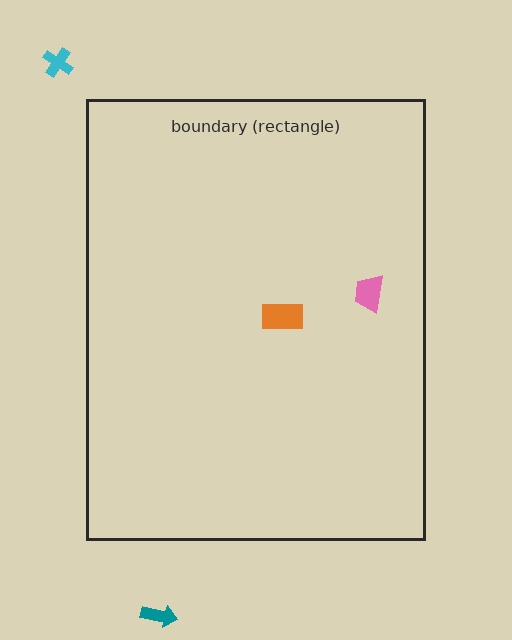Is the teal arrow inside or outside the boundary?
Outside.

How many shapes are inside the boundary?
2 inside, 2 outside.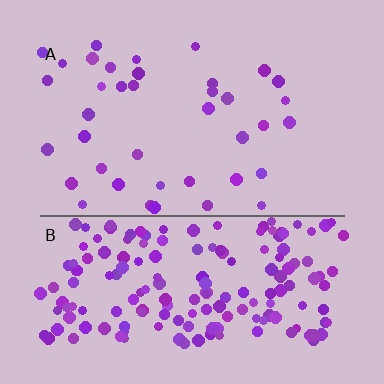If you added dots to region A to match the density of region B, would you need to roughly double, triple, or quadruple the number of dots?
Approximately quadruple.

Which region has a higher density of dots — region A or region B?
B (the bottom).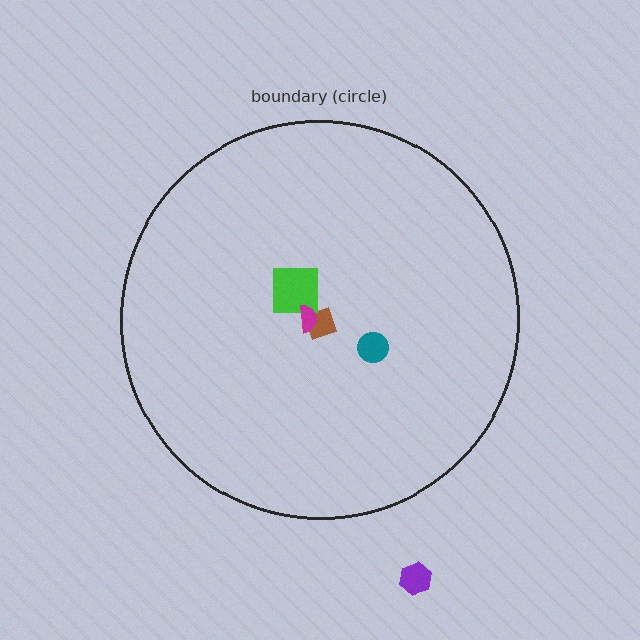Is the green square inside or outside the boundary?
Inside.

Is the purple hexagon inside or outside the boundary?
Outside.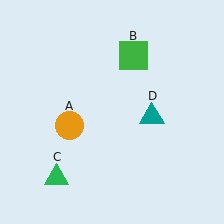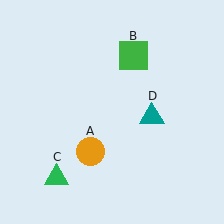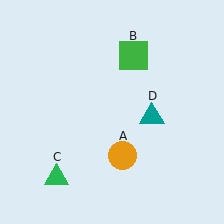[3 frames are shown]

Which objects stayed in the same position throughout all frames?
Green square (object B) and green triangle (object C) and teal triangle (object D) remained stationary.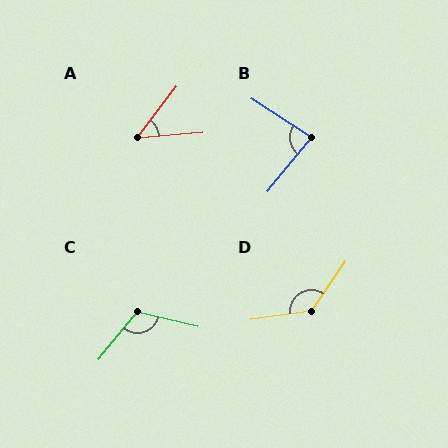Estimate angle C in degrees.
Approximately 116 degrees.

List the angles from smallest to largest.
A (47°), B (84°), C (116°), D (132°).